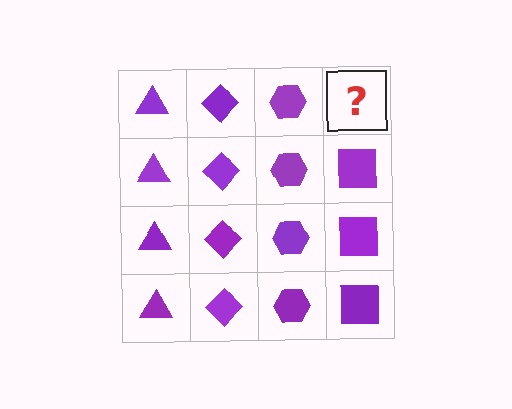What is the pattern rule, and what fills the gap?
The rule is that each column has a consistent shape. The gap should be filled with a purple square.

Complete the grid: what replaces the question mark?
The question mark should be replaced with a purple square.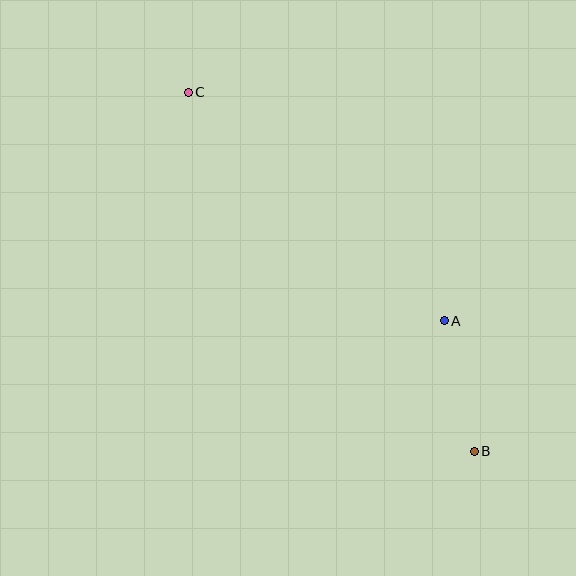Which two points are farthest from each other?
Points B and C are farthest from each other.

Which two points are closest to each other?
Points A and B are closest to each other.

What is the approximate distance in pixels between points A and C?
The distance between A and C is approximately 343 pixels.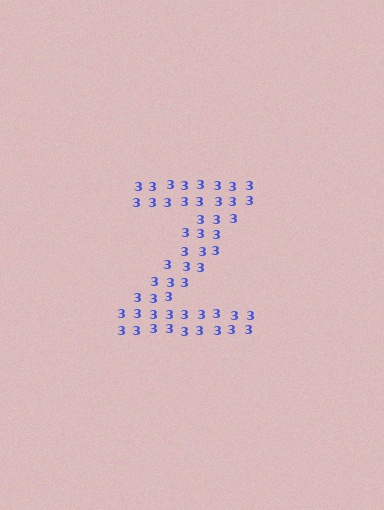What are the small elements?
The small elements are digit 3's.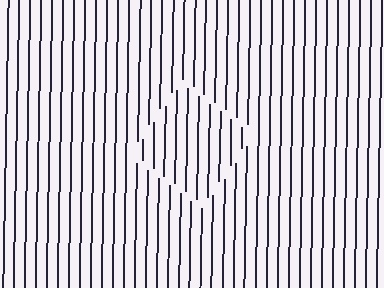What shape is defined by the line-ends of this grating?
An illusory square. The interior of the shape contains the same grating, shifted by half a period — the contour is defined by the phase discontinuity where line-ends from the inner and outer gratings abut.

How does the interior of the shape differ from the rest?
The interior of the shape contains the same grating, shifted by half a period — the contour is defined by the phase discontinuity where line-ends from the inner and outer gratings abut.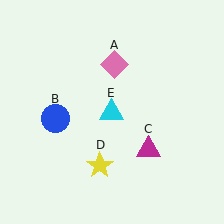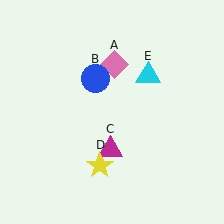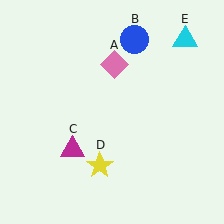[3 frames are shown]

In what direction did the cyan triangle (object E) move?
The cyan triangle (object E) moved up and to the right.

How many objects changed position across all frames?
3 objects changed position: blue circle (object B), magenta triangle (object C), cyan triangle (object E).